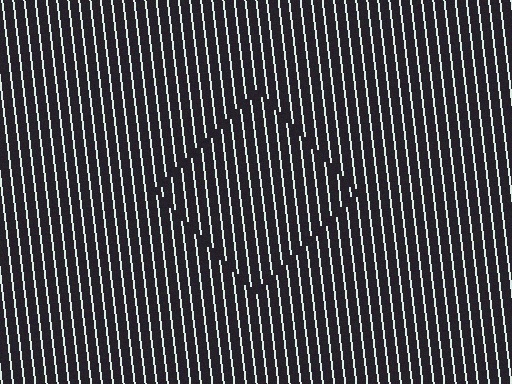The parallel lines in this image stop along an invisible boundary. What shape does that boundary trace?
An illusory square. The interior of the shape contains the same grating, shifted by half a period — the contour is defined by the phase discontinuity where line-ends from the inner and outer gratings abut.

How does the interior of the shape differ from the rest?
The interior of the shape contains the same grating, shifted by half a period — the contour is defined by the phase discontinuity where line-ends from the inner and outer gratings abut.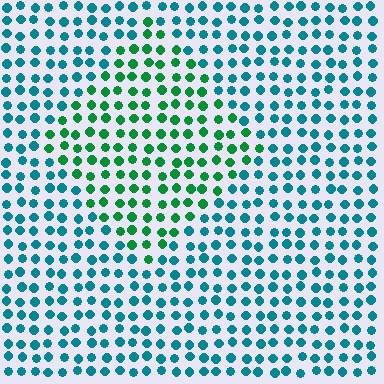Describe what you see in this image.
The image is filled with small teal elements in a uniform arrangement. A diamond-shaped region is visible where the elements are tinted to a slightly different hue, forming a subtle color boundary.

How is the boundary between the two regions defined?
The boundary is defined purely by a slight shift in hue (about 44 degrees). Spacing, size, and orientation are identical on both sides.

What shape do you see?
I see a diamond.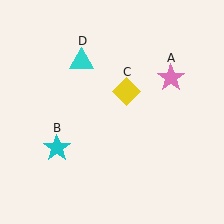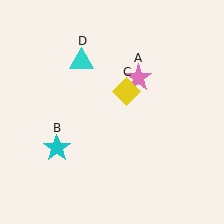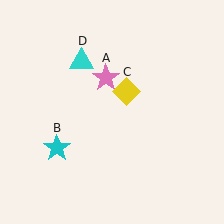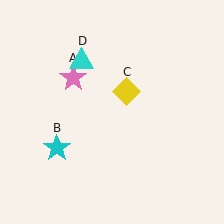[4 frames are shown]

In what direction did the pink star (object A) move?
The pink star (object A) moved left.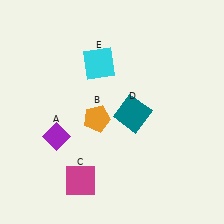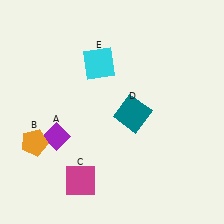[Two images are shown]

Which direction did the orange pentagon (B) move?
The orange pentagon (B) moved left.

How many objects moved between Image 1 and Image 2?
1 object moved between the two images.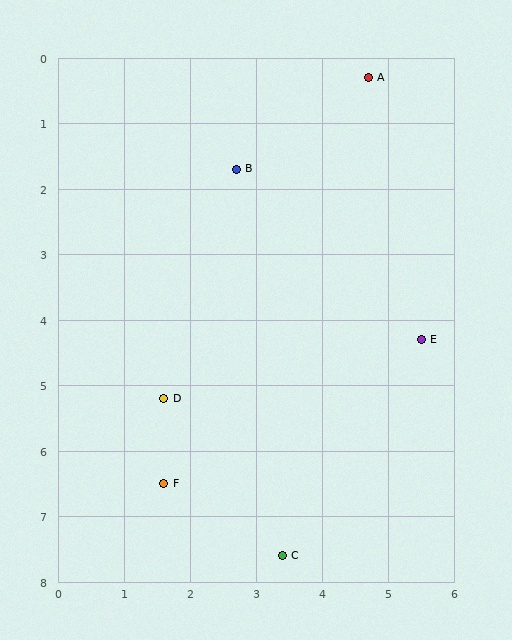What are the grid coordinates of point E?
Point E is at approximately (5.5, 4.3).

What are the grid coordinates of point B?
Point B is at approximately (2.7, 1.7).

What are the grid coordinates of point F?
Point F is at approximately (1.6, 6.5).